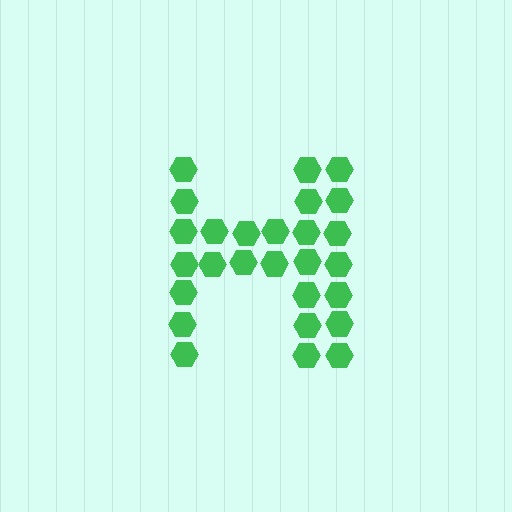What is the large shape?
The large shape is the letter H.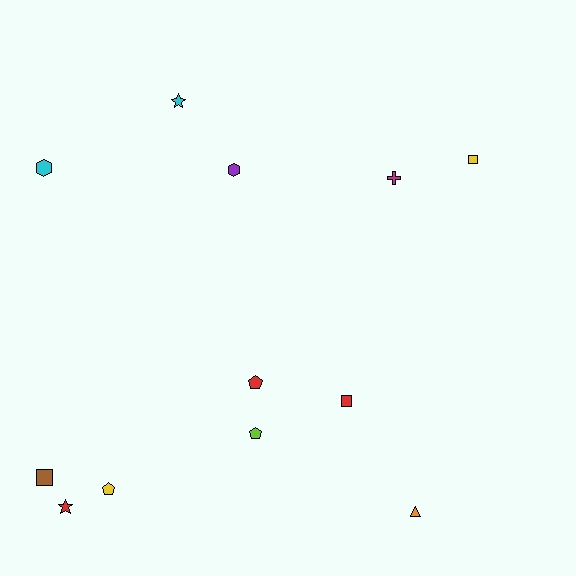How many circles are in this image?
There are no circles.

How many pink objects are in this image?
There are no pink objects.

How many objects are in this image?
There are 12 objects.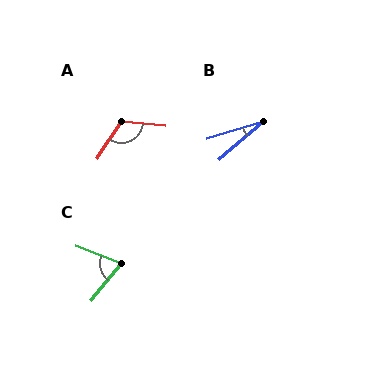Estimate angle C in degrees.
Approximately 72 degrees.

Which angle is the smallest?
B, at approximately 24 degrees.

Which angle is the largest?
A, at approximately 117 degrees.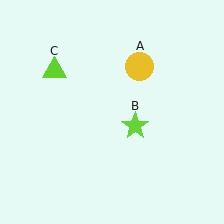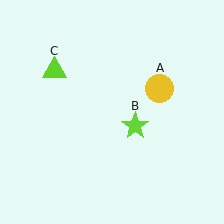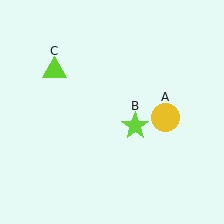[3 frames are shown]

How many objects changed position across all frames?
1 object changed position: yellow circle (object A).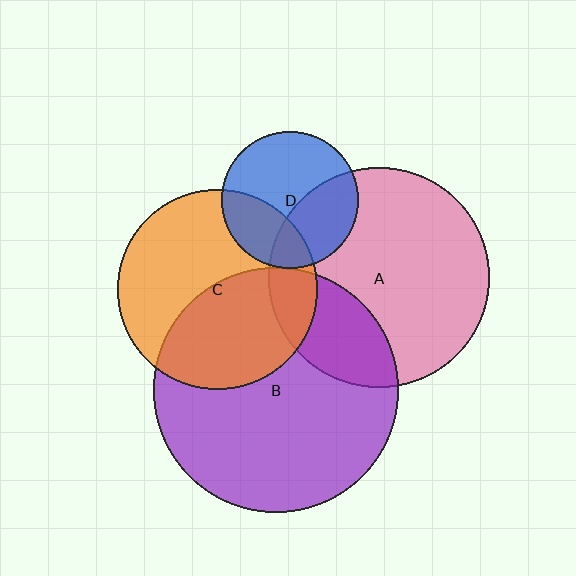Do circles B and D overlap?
Yes.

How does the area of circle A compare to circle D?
Approximately 2.6 times.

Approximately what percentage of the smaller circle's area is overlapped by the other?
Approximately 5%.